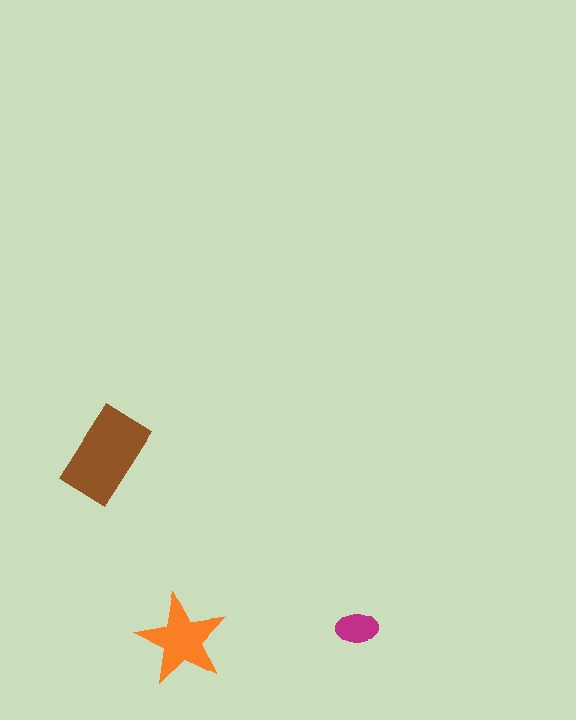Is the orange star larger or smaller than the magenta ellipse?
Larger.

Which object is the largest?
The brown rectangle.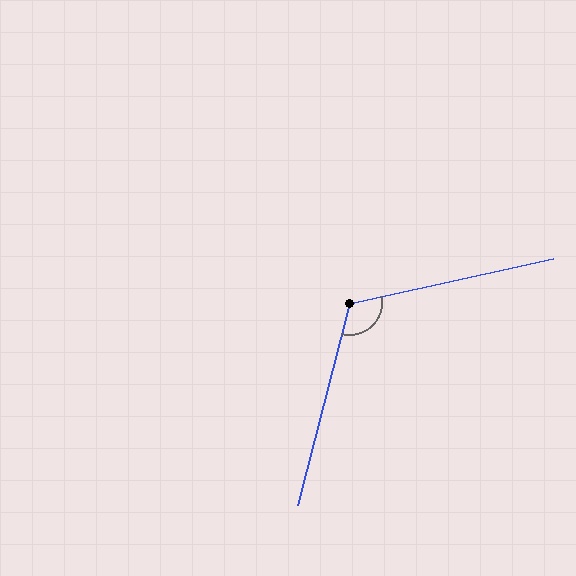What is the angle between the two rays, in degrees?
Approximately 117 degrees.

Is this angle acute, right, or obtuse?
It is obtuse.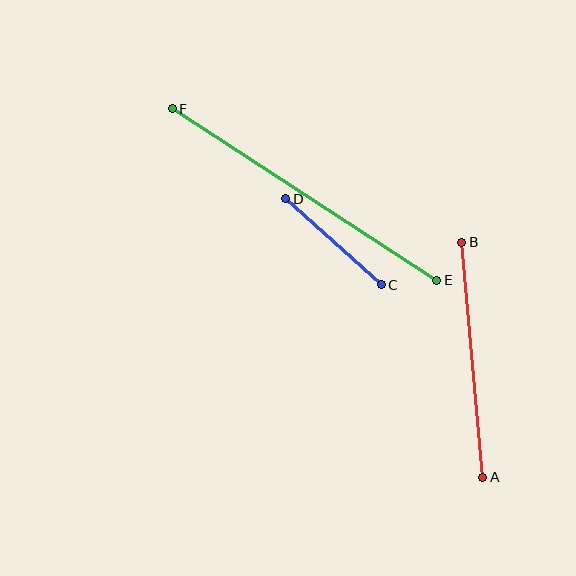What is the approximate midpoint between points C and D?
The midpoint is at approximately (333, 242) pixels.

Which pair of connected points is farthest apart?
Points E and F are farthest apart.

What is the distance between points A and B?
The distance is approximately 236 pixels.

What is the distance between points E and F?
The distance is approximately 315 pixels.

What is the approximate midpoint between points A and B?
The midpoint is at approximately (472, 360) pixels.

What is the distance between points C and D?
The distance is approximately 128 pixels.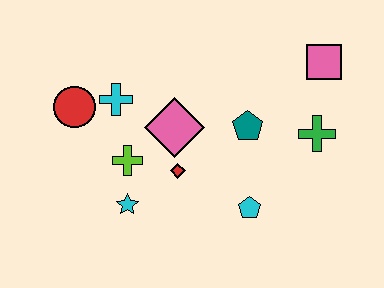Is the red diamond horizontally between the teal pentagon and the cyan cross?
Yes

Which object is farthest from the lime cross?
The pink square is farthest from the lime cross.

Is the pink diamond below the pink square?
Yes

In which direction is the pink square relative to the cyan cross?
The pink square is to the right of the cyan cross.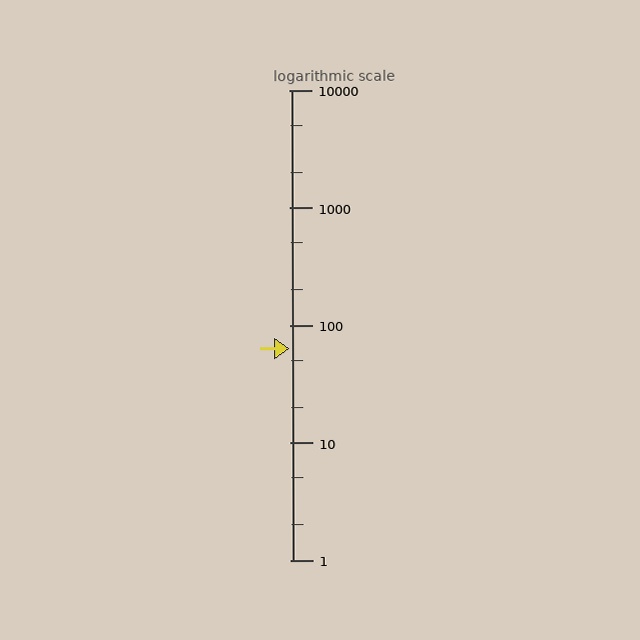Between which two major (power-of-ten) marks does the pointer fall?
The pointer is between 10 and 100.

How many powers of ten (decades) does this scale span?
The scale spans 4 decades, from 1 to 10000.